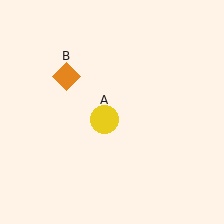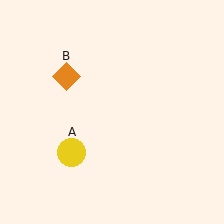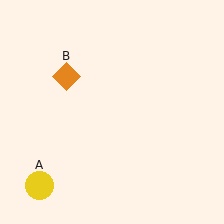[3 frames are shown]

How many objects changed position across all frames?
1 object changed position: yellow circle (object A).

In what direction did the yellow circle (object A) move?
The yellow circle (object A) moved down and to the left.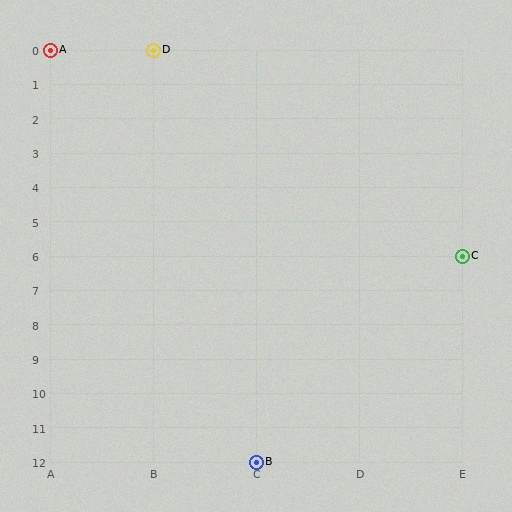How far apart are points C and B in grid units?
Points C and B are 2 columns and 6 rows apart (about 6.3 grid units diagonally).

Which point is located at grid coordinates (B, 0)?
Point D is at (B, 0).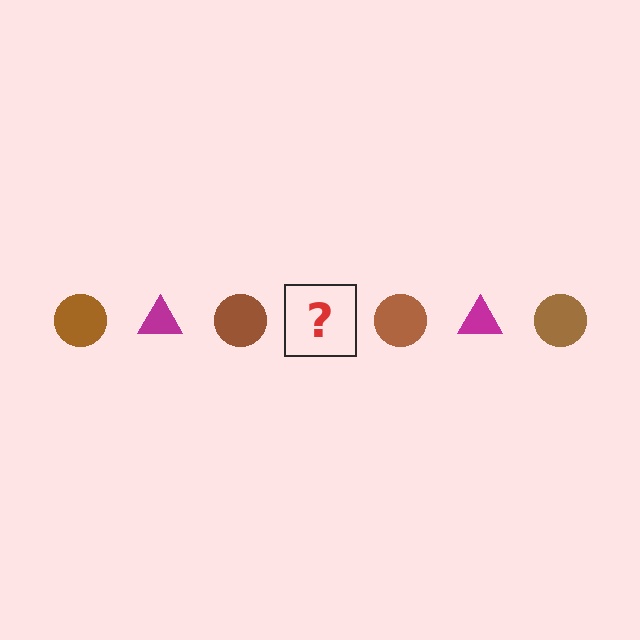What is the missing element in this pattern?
The missing element is a magenta triangle.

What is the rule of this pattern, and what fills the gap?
The rule is that the pattern alternates between brown circle and magenta triangle. The gap should be filled with a magenta triangle.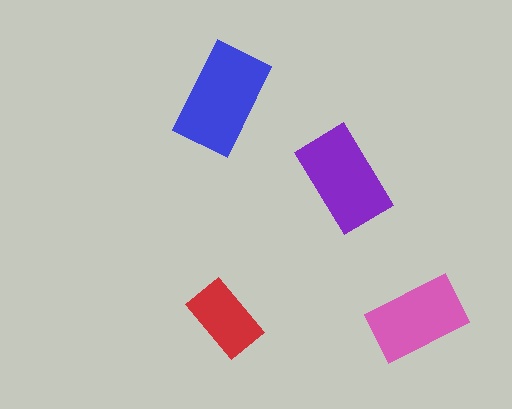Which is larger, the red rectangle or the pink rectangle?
The pink one.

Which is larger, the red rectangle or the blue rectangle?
The blue one.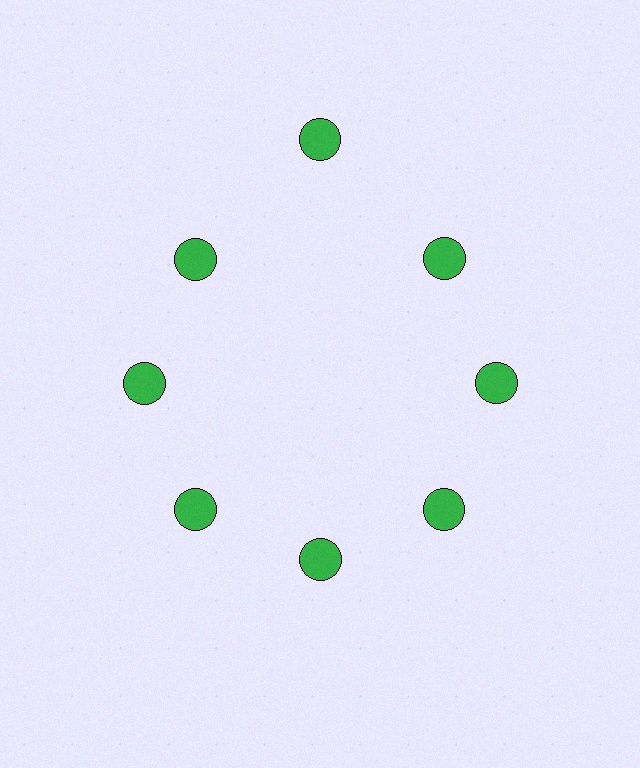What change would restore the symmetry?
The symmetry would be restored by moving it inward, back onto the ring so that all 8 circles sit at equal angles and equal distance from the center.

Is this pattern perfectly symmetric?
No. The 8 green circles are arranged in a ring, but one element near the 12 o'clock position is pushed outward from the center, breaking the 8-fold rotational symmetry.